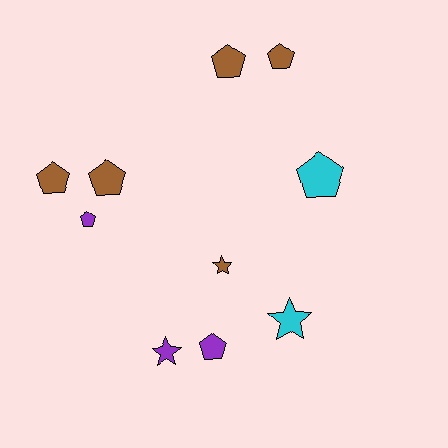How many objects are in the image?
There are 10 objects.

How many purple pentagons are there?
There are 2 purple pentagons.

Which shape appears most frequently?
Pentagon, with 7 objects.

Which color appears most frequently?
Brown, with 5 objects.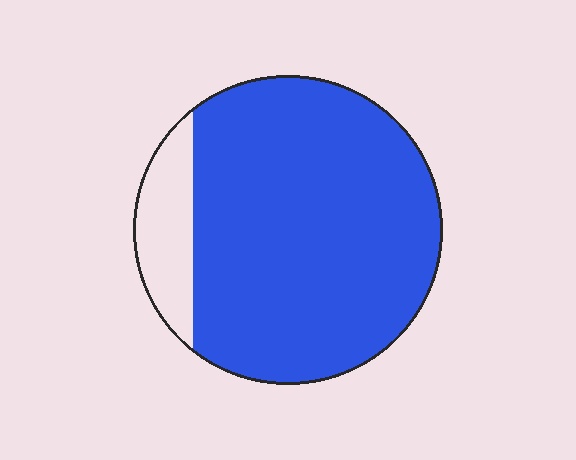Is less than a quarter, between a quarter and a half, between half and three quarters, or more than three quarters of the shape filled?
More than three quarters.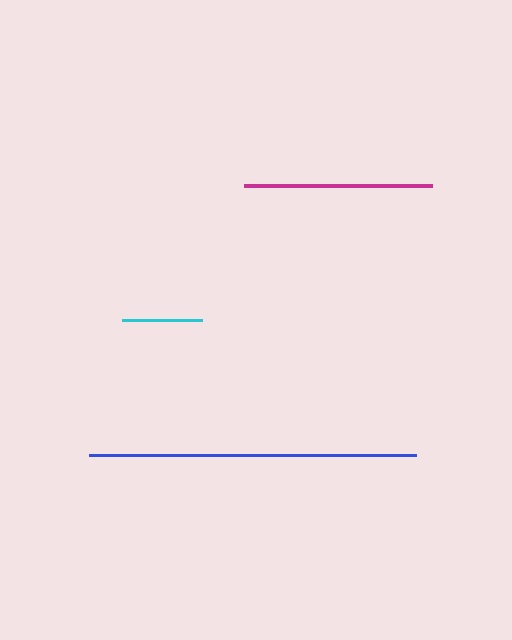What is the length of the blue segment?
The blue segment is approximately 327 pixels long.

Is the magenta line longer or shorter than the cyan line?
The magenta line is longer than the cyan line.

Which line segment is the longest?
The blue line is the longest at approximately 327 pixels.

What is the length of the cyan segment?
The cyan segment is approximately 79 pixels long.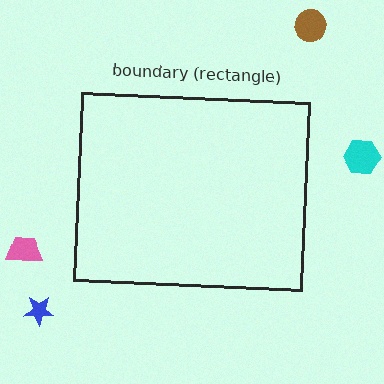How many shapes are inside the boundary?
0 inside, 4 outside.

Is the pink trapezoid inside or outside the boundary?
Outside.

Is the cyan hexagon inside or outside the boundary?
Outside.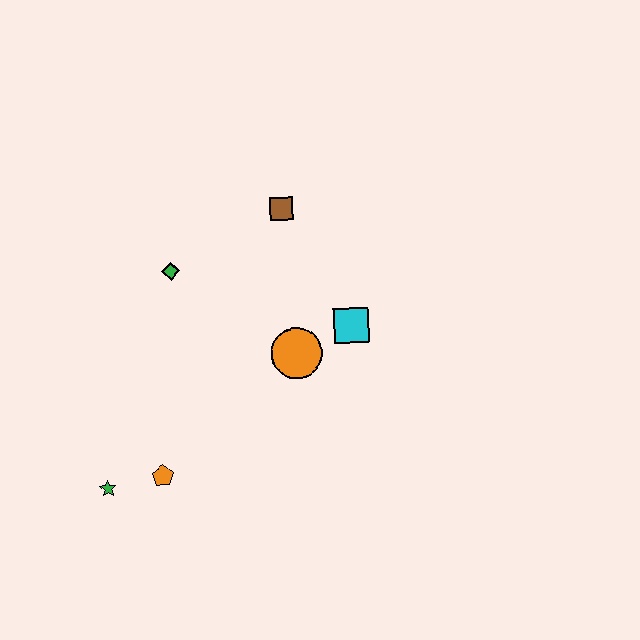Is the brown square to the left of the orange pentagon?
No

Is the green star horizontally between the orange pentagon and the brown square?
No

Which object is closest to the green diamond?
The brown square is closest to the green diamond.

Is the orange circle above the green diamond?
No